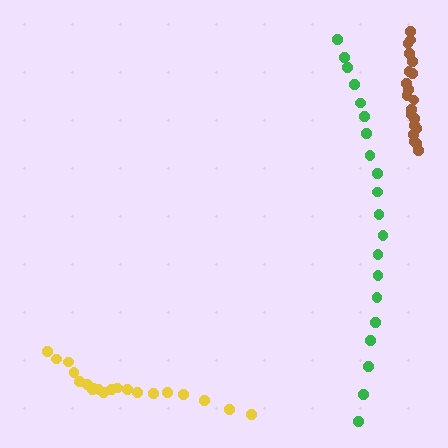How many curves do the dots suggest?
There are 3 distinct paths.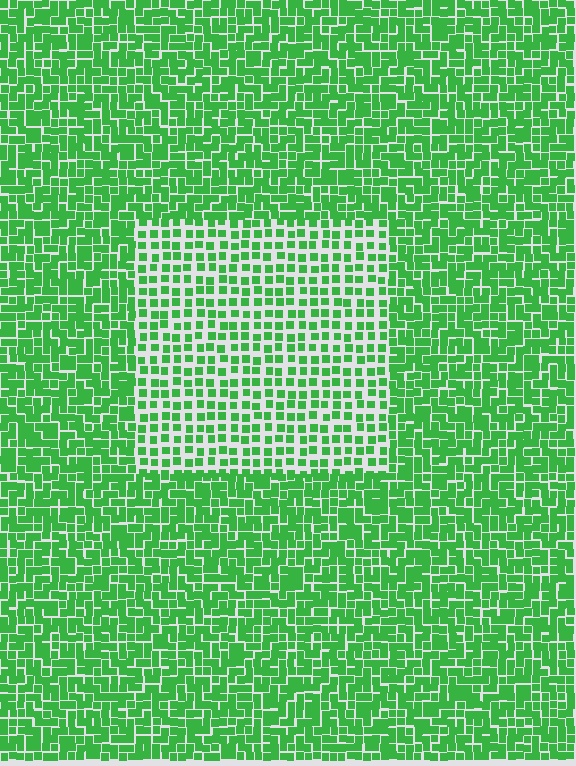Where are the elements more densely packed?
The elements are more densely packed outside the rectangle boundary.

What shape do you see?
I see a rectangle.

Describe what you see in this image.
The image contains small green elements arranged at two different densities. A rectangle-shaped region is visible where the elements are less densely packed than the surrounding area.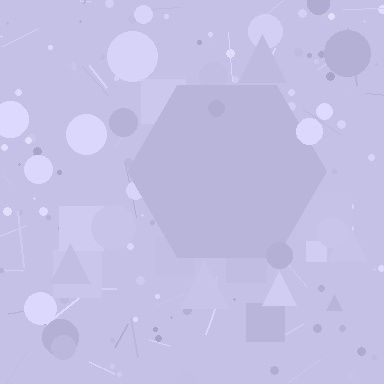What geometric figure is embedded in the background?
A hexagon is embedded in the background.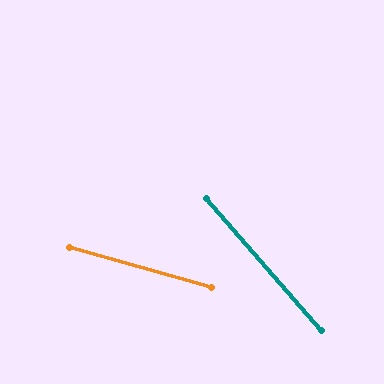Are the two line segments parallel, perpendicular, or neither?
Neither parallel nor perpendicular — they differ by about 33°.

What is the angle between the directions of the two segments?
Approximately 33 degrees.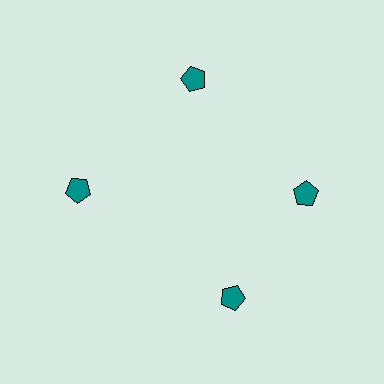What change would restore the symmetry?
The symmetry would be restored by rotating it back into even spacing with its neighbors so that all 4 pentagons sit at equal angles and equal distance from the center.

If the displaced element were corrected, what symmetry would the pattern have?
It would have 4-fold rotational symmetry — the pattern would map onto itself every 90 degrees.